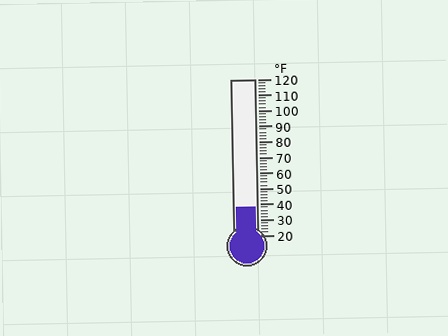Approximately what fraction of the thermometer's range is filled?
The thermometer is filled to approximately 20% of its range.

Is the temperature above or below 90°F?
The temperature is below 90°F.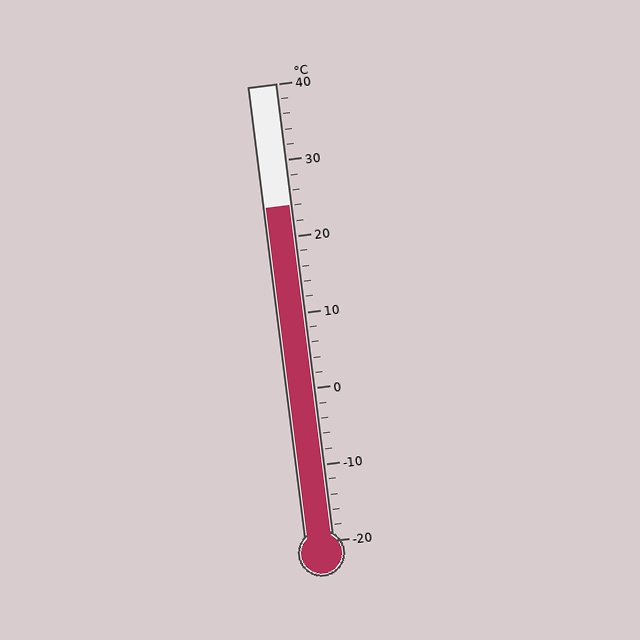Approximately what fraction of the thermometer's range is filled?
The thermometer is filled to approximately 75% of its range.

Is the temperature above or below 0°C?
The temperature is above 0°C.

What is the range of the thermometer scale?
The thermometer scale ranges from -20°C to 40°C.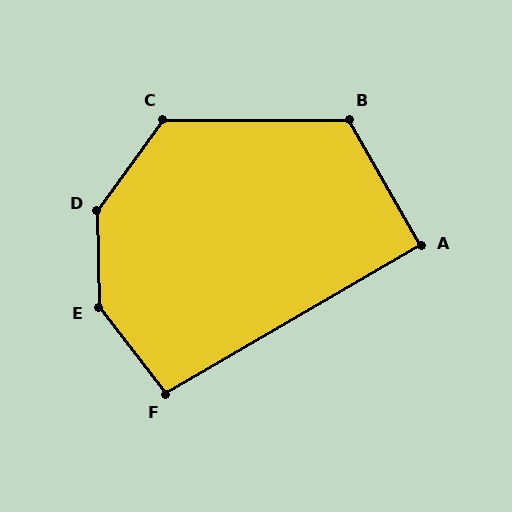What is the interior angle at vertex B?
Approximately 120 degrees (obtuse).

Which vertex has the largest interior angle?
E, at approximately 144 degrees.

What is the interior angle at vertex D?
Approximately 143 degrees (obtuse).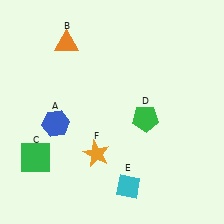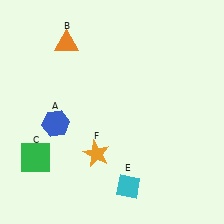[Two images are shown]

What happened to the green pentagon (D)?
The green pentagon (D) was removed in Image 2. It was in the bottom-right area of Image 1.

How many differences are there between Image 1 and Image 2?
There is 1 difference between the two images.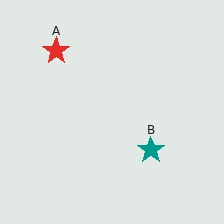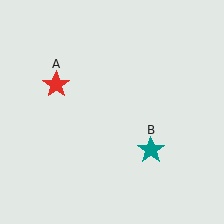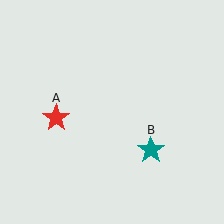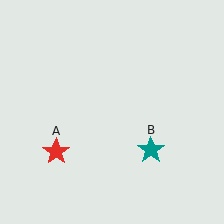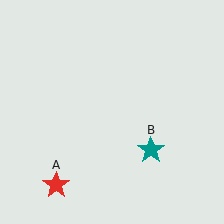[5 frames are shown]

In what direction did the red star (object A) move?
The red star (object A) moved down.